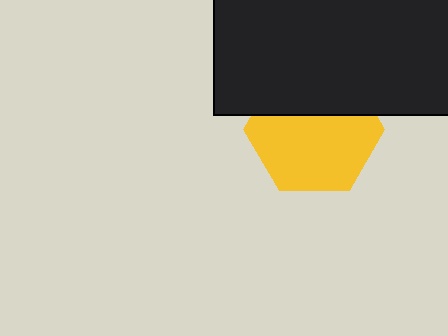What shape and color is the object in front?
The object in front is a black rectangle.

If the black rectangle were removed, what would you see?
You would see the complete yellow hexagon.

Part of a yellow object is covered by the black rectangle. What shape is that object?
It is a hexagon.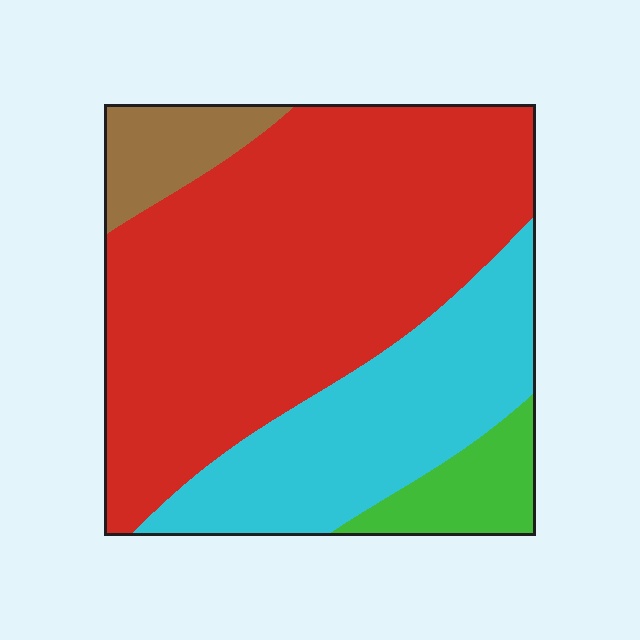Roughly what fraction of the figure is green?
Green takes up about one tenth (1/10) of the figure.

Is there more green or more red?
Red.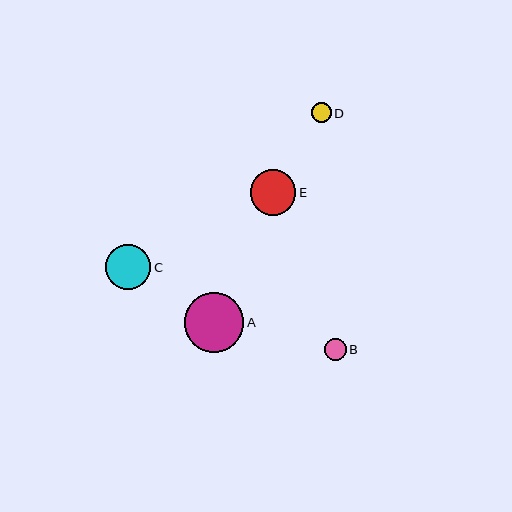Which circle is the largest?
Circle A is the largest with a size of approximately 60 pixels.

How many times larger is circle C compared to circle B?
Circle C is approximately 2.1 times the size of circle B.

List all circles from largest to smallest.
From largest to smallest: A, C, E, B, D.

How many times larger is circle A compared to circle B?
Circle A is approximately 2.7 times the size of circle B.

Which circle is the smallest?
Circle D is the smallest with a size of approximately 20 pixels.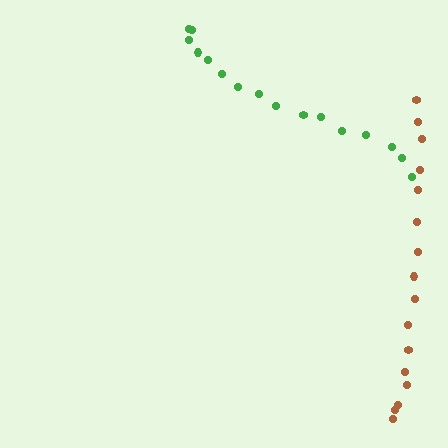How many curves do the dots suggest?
There are 2 distinct paths.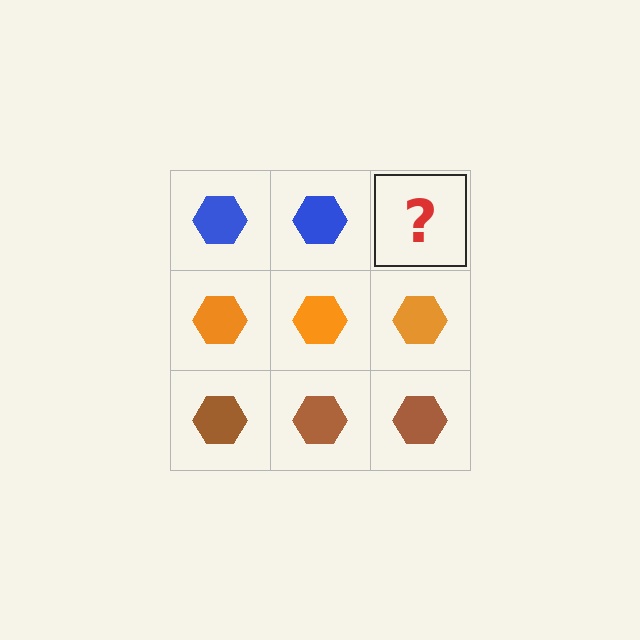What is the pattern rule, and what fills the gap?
The rule is that each row has a consistent color. The gap should be filled with a blue hexagon.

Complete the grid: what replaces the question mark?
The question mark should be replaced with a blue hexagon.